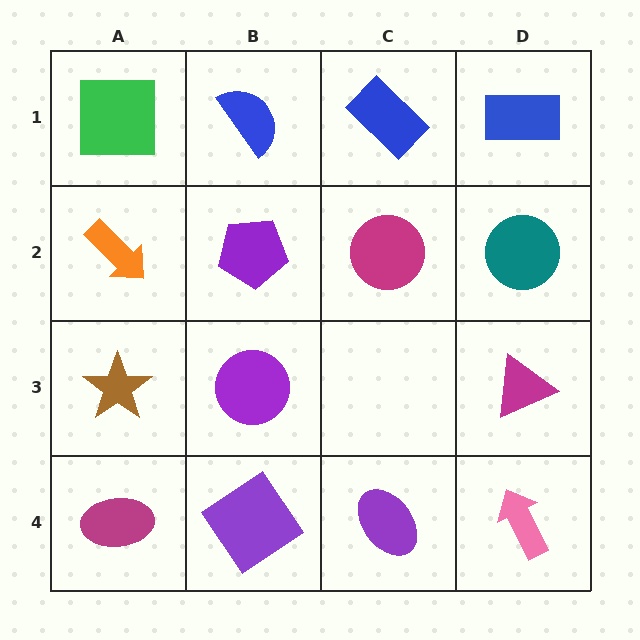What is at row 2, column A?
An orange arrow.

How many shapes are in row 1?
4 shapes.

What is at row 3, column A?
A brown star.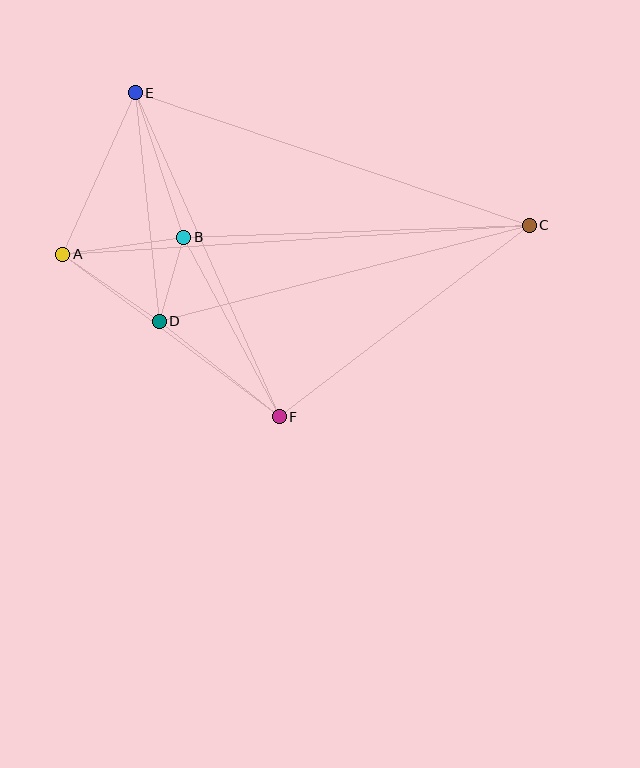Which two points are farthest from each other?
Points A and C are farthest from each other.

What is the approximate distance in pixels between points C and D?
The distance between C and D is approximately 382 pixels.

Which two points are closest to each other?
Points B and D are closest to each other.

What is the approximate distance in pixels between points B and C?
The distance between B and C is approximately 346 pixels.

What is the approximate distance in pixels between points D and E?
The distance between D and E is approximately 230 pixels.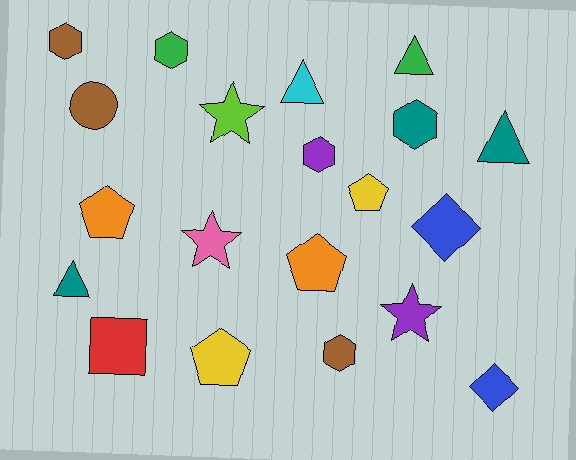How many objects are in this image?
There are 20 objects.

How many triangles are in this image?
There are 4 triangles.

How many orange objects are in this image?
There are 2 orange objects.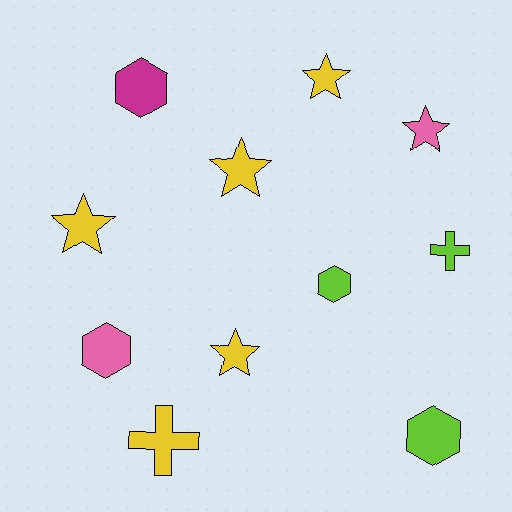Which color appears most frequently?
Yellow, with 5 objects.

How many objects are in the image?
There are 11 objects.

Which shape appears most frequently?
Star, with 5 objects.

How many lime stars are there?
There are no lime stars.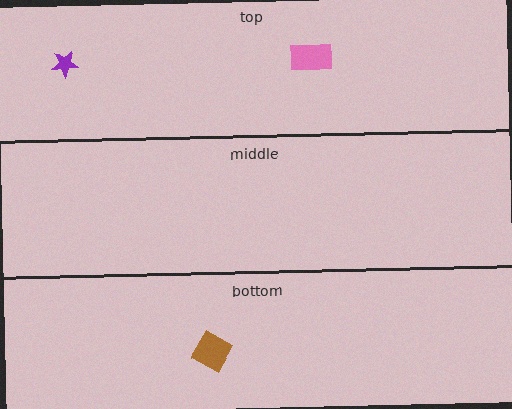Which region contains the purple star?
The top region.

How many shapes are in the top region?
2.